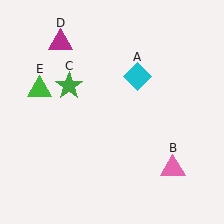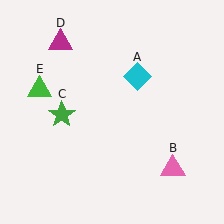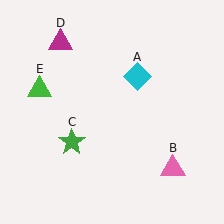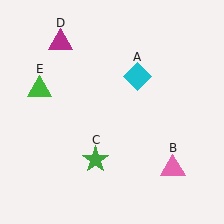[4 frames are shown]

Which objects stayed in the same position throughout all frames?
Cyan diamond (object A) and pink triangle (object B) and magenta triangle (object D) and green triangle (object E) remained stationary.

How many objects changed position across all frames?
1 object changed position: green star (object C).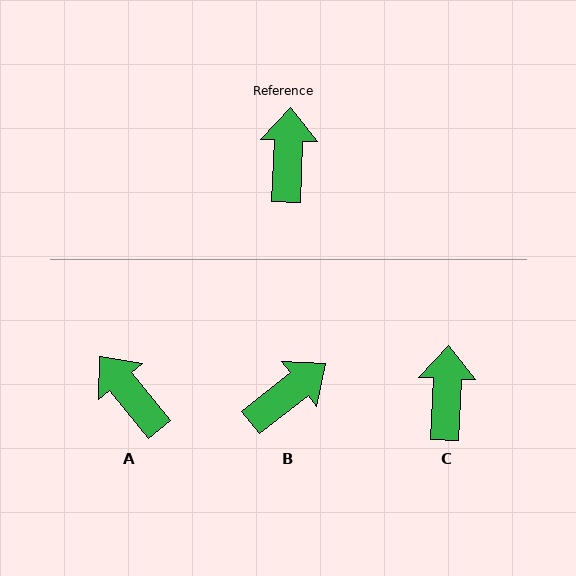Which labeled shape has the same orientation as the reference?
C.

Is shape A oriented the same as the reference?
No, it is off by about 42 degrees.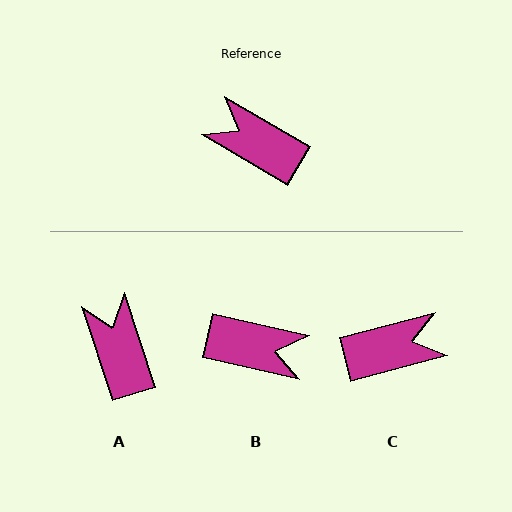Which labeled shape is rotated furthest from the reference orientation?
B, about 162 degrees away.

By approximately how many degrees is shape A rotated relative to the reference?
Approximately 42 degrees clockwise.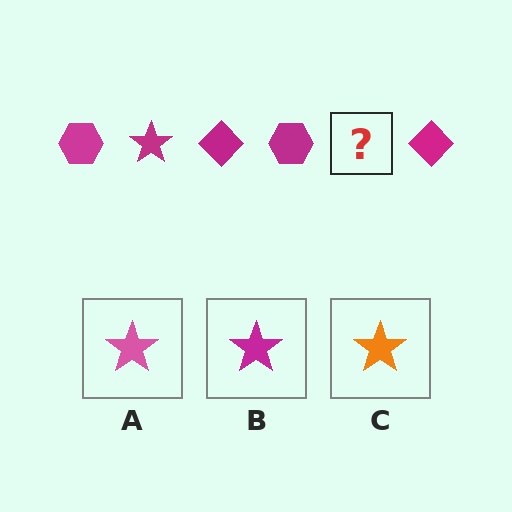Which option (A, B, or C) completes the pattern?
B.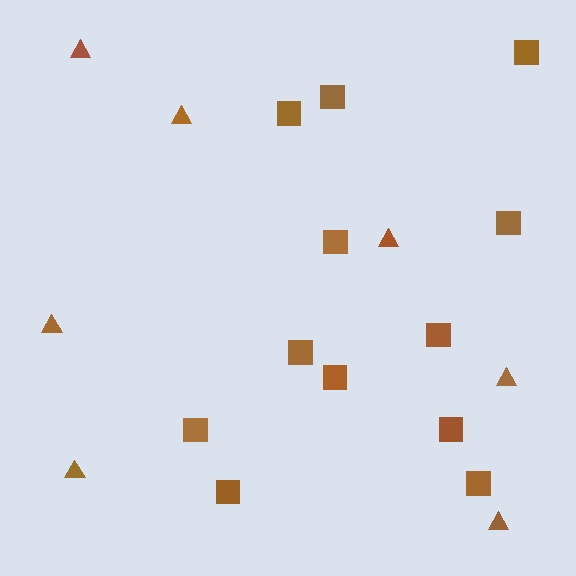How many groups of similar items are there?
There are 2 groups: one group of squares (12) and one group of triangles (7).